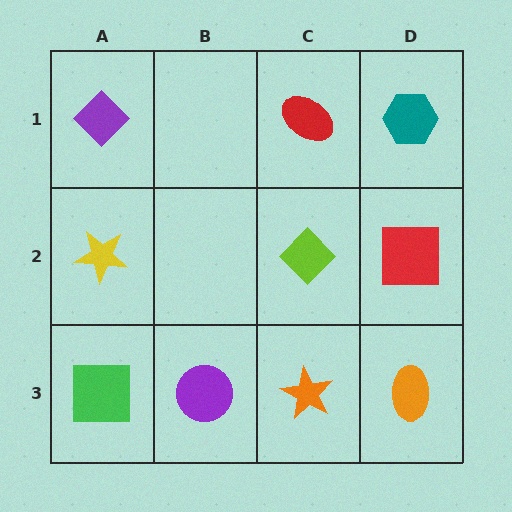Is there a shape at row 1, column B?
No, that cell is empty.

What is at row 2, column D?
A red square.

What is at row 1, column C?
A red ellipse.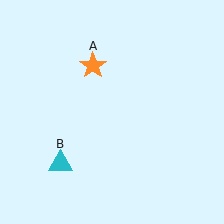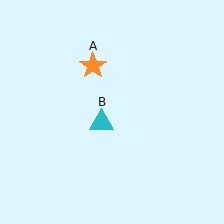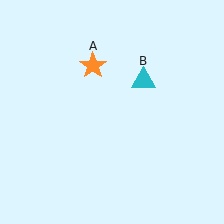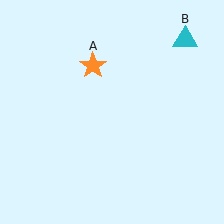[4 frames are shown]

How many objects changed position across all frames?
1 object changed position: cyan triangle (object B).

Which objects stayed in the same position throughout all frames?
Orange star (object A) remained stationary.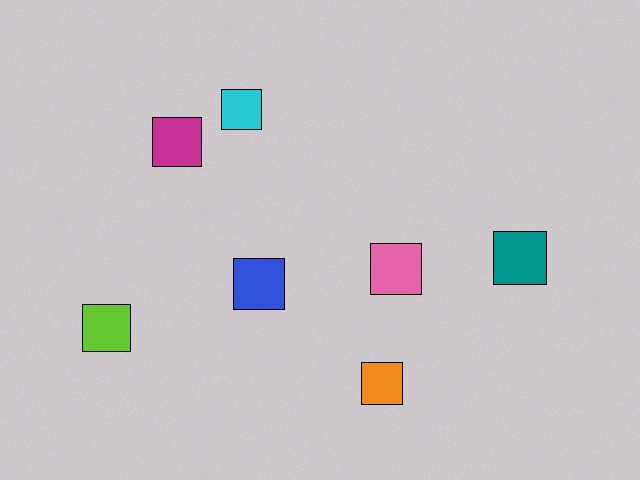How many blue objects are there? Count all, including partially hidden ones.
There is 1 blue object.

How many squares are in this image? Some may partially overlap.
There are 7 squares.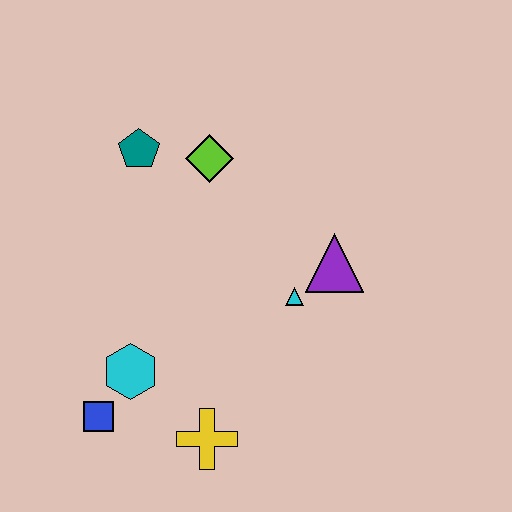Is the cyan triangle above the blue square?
Yes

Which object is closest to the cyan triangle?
The purple triangle is closest to the cyan triangle.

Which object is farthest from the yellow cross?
The teal pentagon is farthest from the yellow cross.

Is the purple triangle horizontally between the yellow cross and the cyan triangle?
No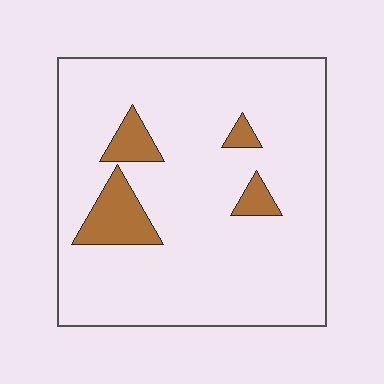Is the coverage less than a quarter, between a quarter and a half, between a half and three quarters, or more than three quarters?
Less than a quarter.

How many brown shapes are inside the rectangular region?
4.